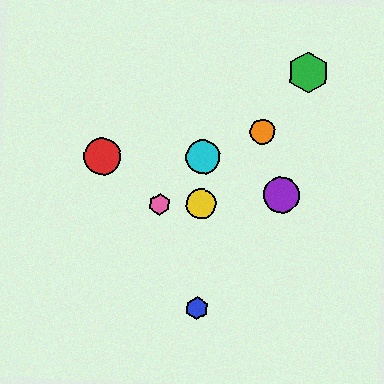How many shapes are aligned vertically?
3 shapes (the blue hexagon, the yellow circle, the cyan circle) are aligned vertically.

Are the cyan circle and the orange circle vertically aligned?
No, the cyan circle is at x≈203 and the orange circle is at x≈262.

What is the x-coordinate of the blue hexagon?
The blue hexagon is at x≈197.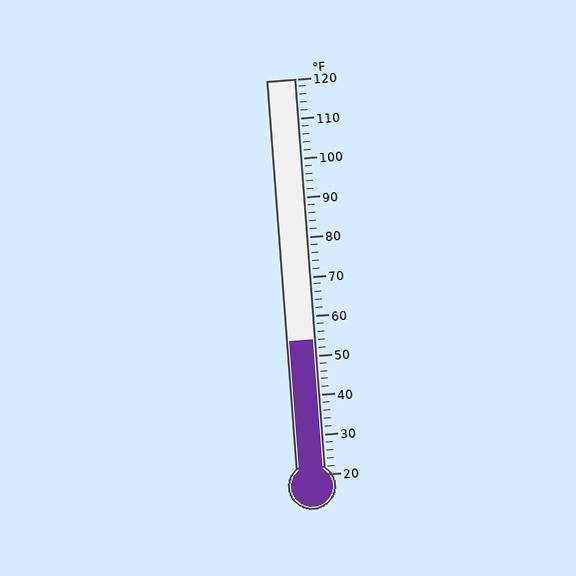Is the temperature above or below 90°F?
The temperature is below 90°F.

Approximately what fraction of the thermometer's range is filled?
The thermometer is filled to approximately 35% of its range.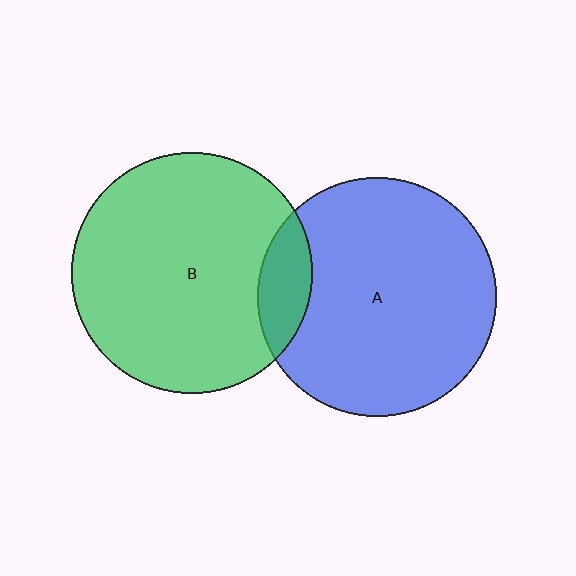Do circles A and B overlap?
Yes.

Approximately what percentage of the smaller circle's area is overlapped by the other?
Approximately 10%.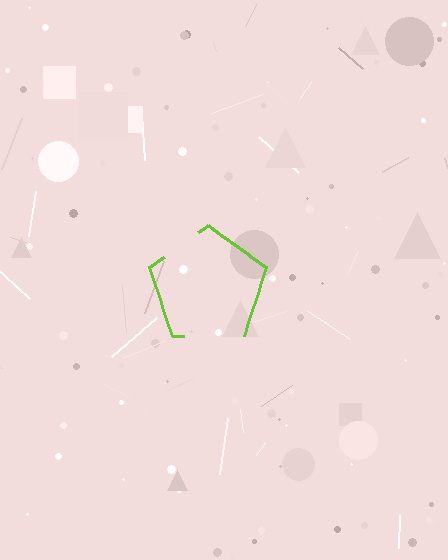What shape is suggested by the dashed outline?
The dashed outline suggests a pentagon.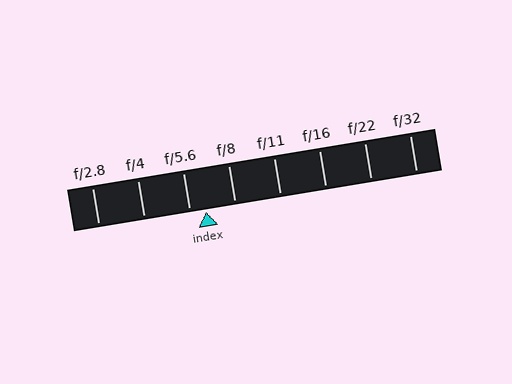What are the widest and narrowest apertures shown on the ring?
The widest aperture shown is f/2.8 and the narrowest is f/32.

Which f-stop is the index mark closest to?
The index mark is closest to f/5.6.